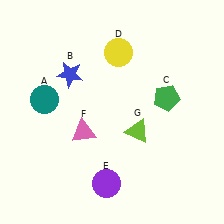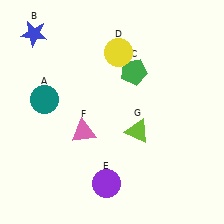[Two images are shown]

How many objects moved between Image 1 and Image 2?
2 objects moved between the two images.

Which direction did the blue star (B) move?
The blue star (B) moved up.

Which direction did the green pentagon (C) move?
The green pentagon (C) moved left.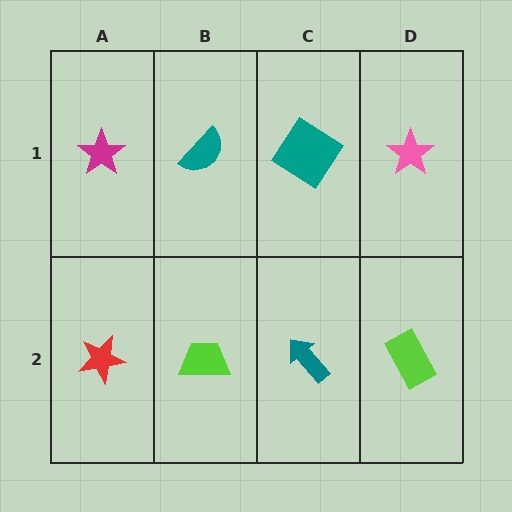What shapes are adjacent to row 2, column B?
A teal semicircle (row 1, column B), a red star (row 2, column A), a teal arrow (row 2, column C).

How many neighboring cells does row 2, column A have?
2.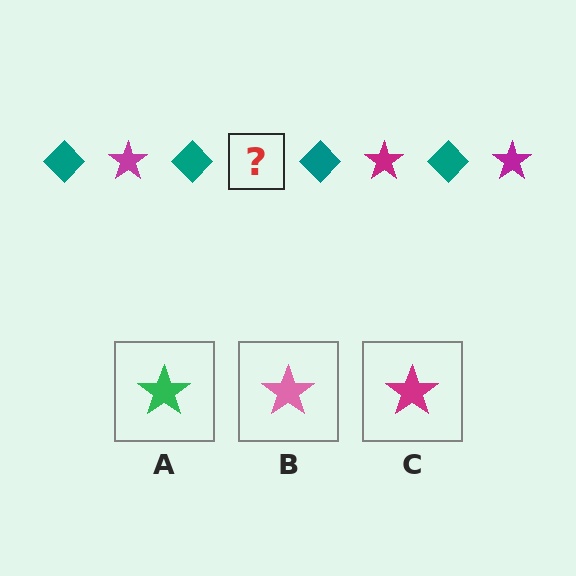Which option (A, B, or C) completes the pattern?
C.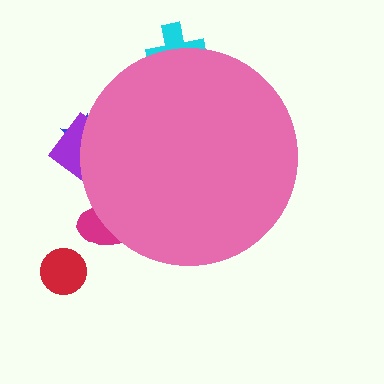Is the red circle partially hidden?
No, the red circle is fully visible.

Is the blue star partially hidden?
Yes, the blue star is partially hidden behind the pink circle.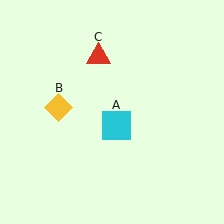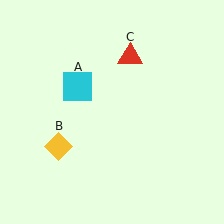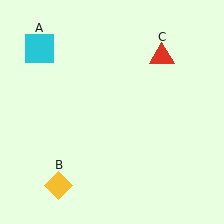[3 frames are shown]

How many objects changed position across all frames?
3 objects changed position: cyan square (object A), yellow diamond (object B), red triangle (object C).